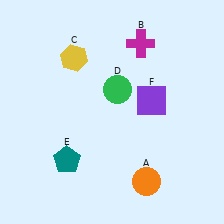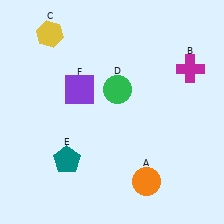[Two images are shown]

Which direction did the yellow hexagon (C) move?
The yellow hexagon (C) moved left.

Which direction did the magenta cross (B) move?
The magenta cross (B) moved right.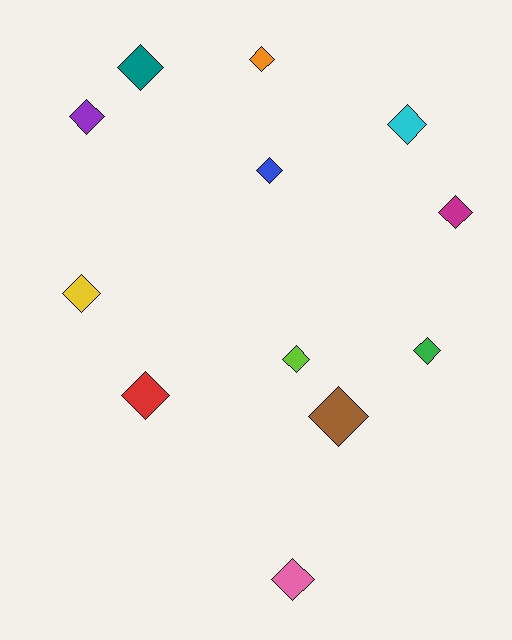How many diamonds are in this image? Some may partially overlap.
There are 12 diamonds.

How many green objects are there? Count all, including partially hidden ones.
There is 1 green object.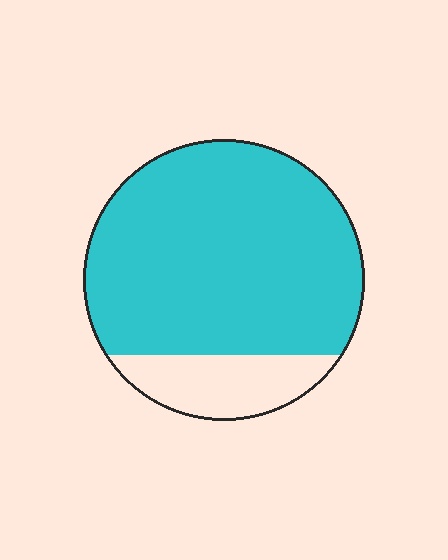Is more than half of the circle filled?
Yes.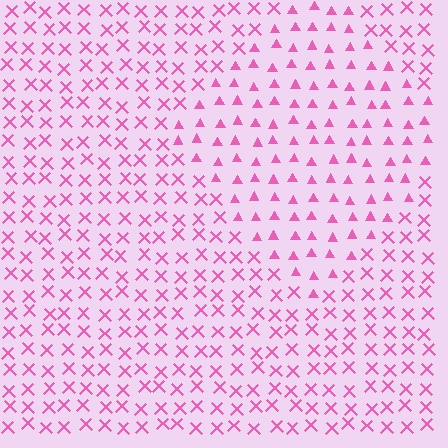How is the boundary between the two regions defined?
The boundary is defined by a change in element shape: triangles inside vs. X marks outside. All elements share the same color and spacing.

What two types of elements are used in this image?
The image uses triangles inside the diamond region and X marks outside it.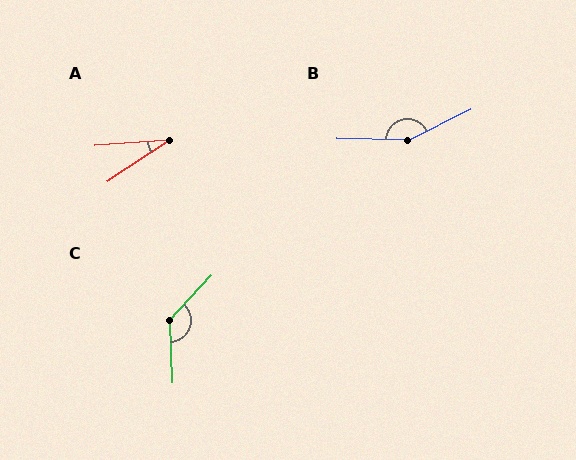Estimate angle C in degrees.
Approximately 135 degrees.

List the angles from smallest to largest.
A (29°), C (135°), B (153°).